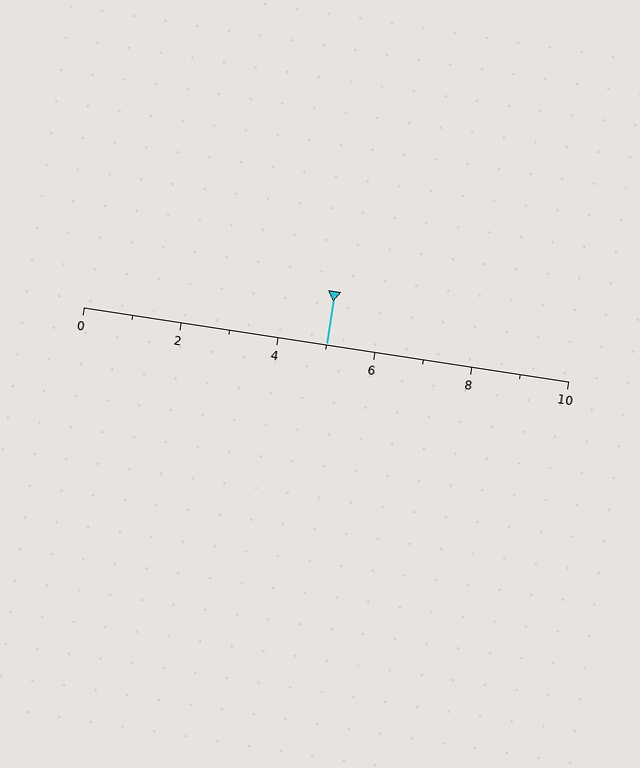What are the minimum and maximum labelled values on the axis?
The axis runs from 0 to 10.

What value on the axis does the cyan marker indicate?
The marker indicates approximately 5.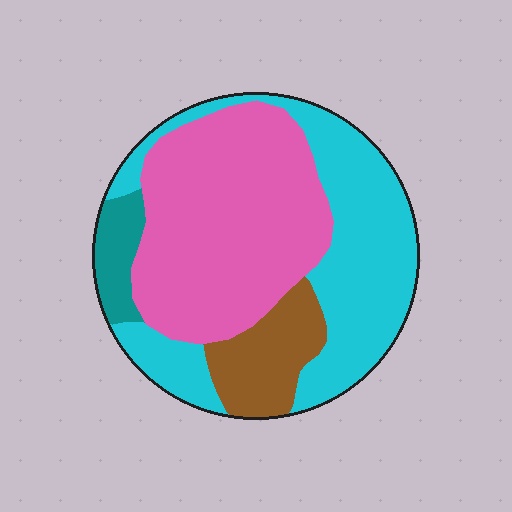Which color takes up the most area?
Pink, at roughly 45%.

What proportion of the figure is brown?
Brown covers roughly 10% of the figure.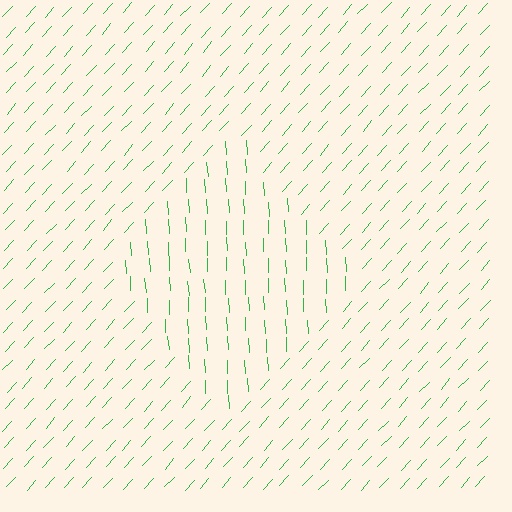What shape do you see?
I see a diamond.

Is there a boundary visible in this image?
Yes, there is a texture boundary formed by a change in line orientation.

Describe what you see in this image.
The image is filled with small green line segments. A diamond region in the image has lines oriented differently from the surrounding lines, creating a visible texture boundary.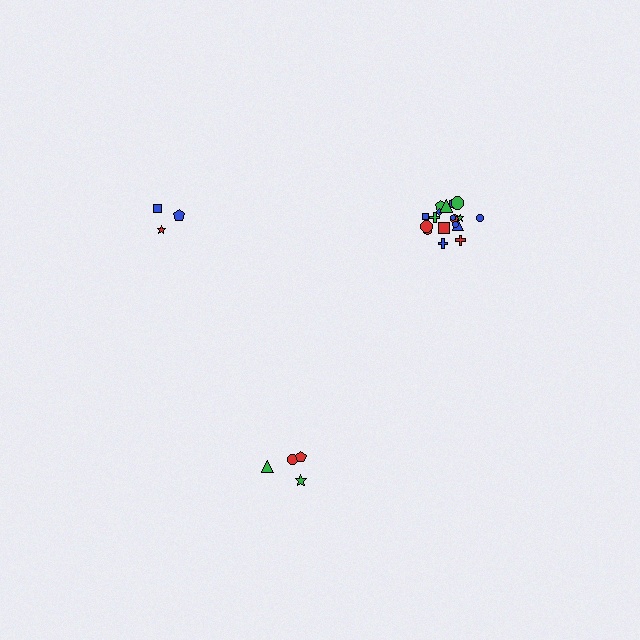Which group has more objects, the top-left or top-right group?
The top-right group.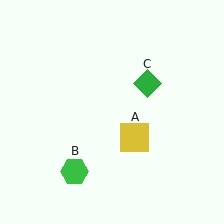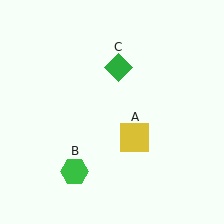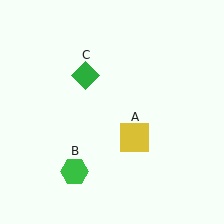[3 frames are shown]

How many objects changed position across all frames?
1 object changed position: green diamond (object C).